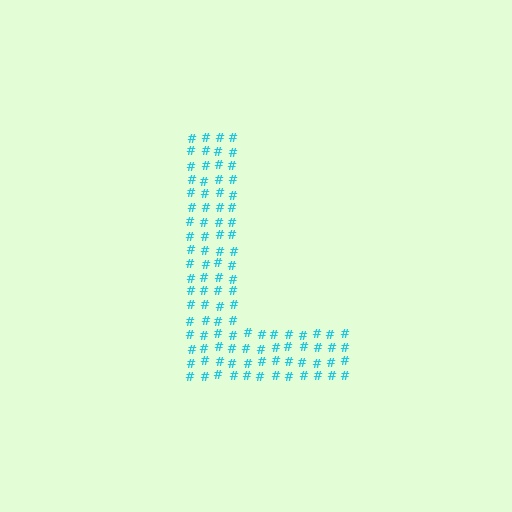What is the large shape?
The large shape is the letter L.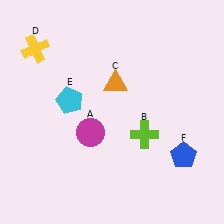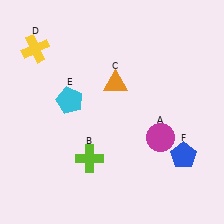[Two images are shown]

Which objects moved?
The objects that moved are: the magenta circle (A), the lime cross (B).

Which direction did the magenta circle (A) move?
The magenta circle (A) moved right.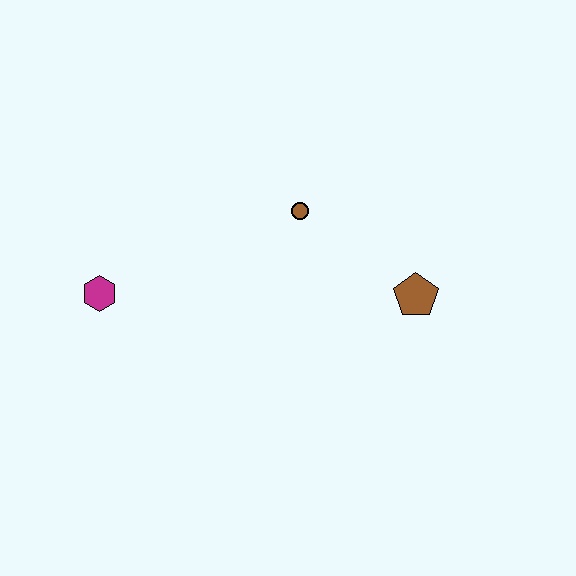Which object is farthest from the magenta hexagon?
The brown pentagon is farthest from the magenta hexagon.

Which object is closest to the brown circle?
The brown pentagon is closest to the brown circle.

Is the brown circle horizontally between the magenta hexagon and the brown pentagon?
Yes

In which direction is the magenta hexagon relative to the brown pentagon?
The magenta hexagon is to the left of the brown pentagon.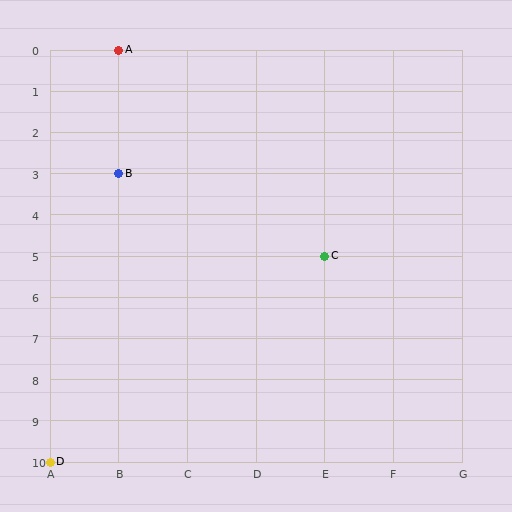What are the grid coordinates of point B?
Point B is at grid coordinates (B, 3).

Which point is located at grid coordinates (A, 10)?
Point D is at (A, 10).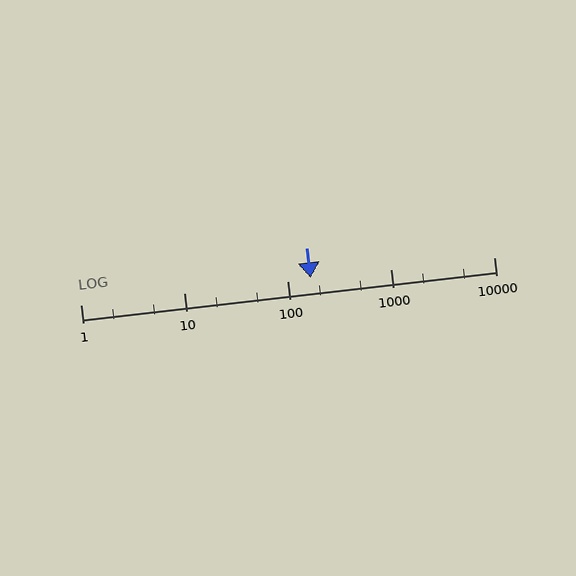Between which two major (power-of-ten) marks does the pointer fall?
The pointer is between 100 and 1000.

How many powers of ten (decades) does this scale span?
The scale spans 4 decades, from 1 to 10000.